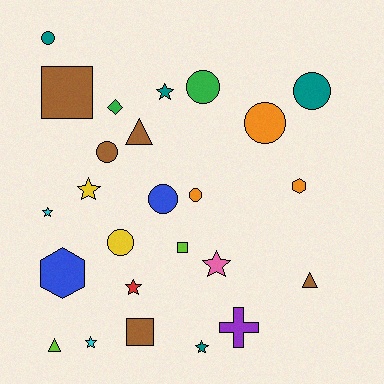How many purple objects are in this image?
There is 1 purple object.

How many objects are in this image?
There are 25 objects.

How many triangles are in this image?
There are 3 triangles.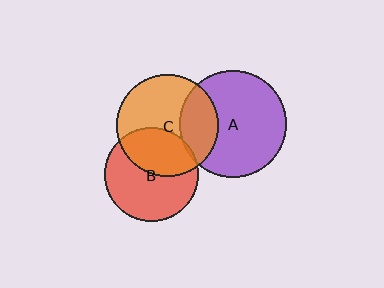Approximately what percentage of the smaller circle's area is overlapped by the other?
Approximately 5%.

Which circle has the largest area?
Circle A (purple).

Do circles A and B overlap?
Yes.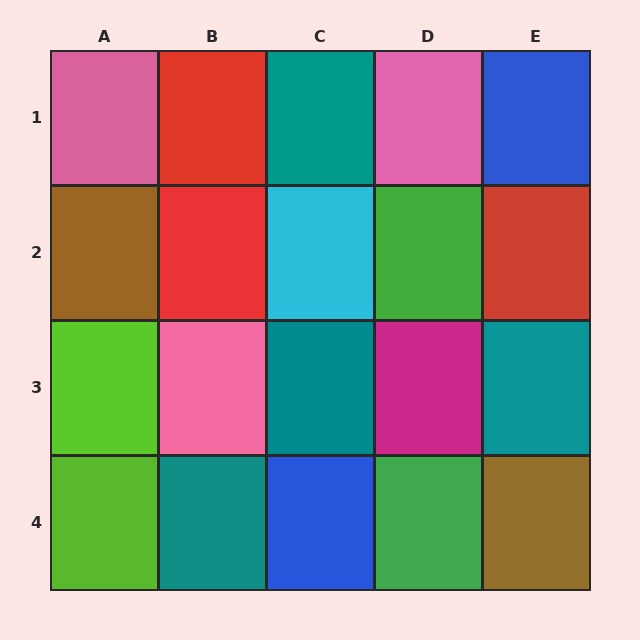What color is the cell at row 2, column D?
Green.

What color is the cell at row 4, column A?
Lime.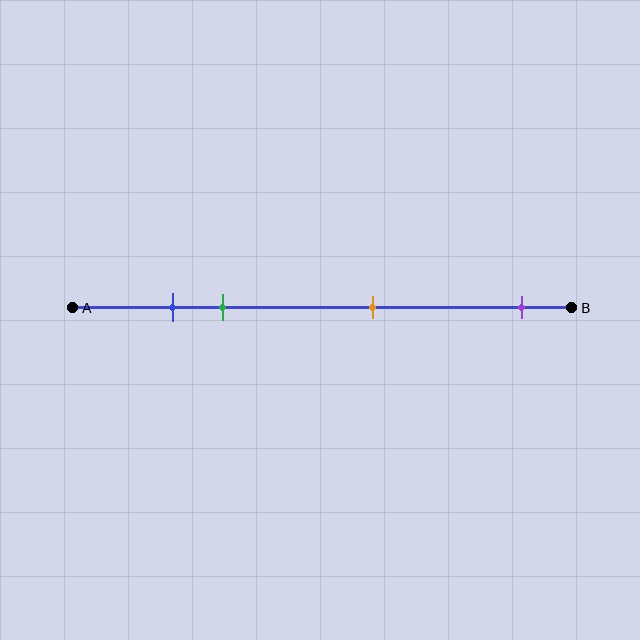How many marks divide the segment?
There are 4 marks dividing the segment.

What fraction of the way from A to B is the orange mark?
The orange mark is approximately 60% (0.6) of the way from A to B.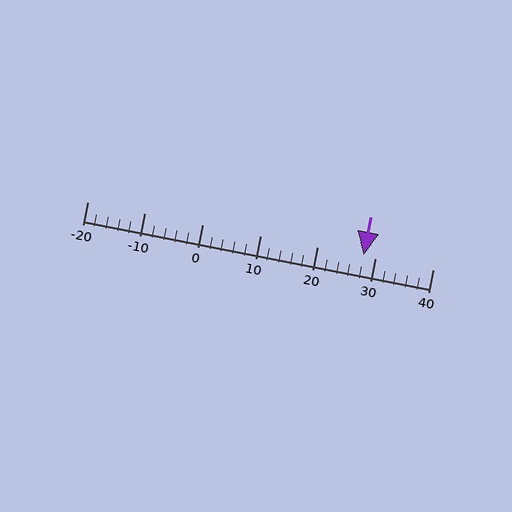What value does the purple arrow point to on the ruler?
The purple arrow points to approximately 28.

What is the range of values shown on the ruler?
The ruler shows values from -20 to 40.